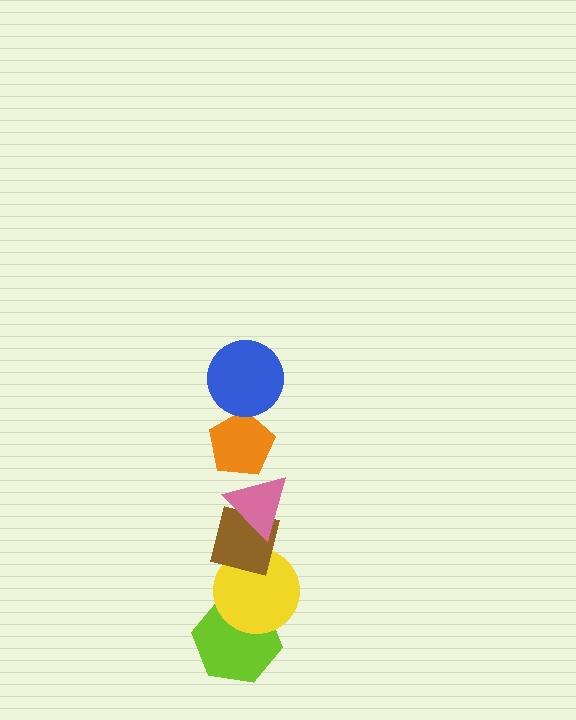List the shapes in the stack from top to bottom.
From top to bottom: the blue circle, the orange pentagon, the pink triangle, the brown square, the yellow circle, the lime hexagon.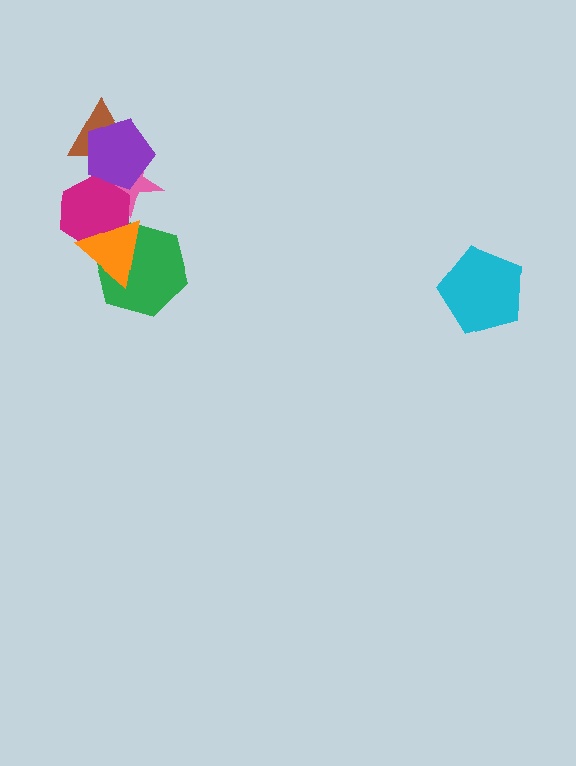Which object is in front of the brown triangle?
The purple pentagon is in front of the brown triangle.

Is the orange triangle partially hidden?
No, no other shape covers it.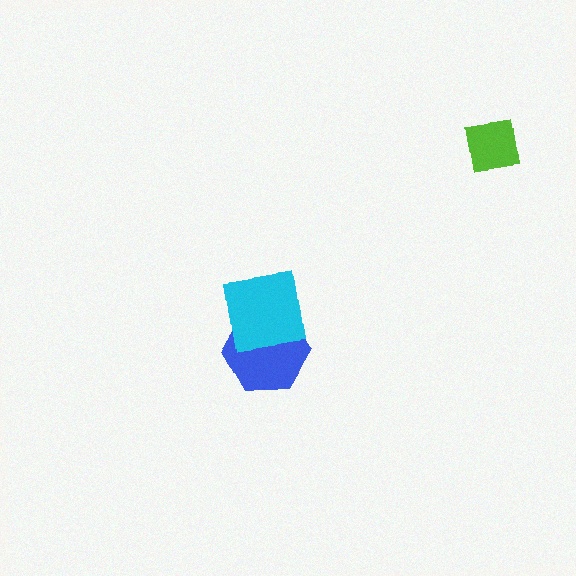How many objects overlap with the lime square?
0 objects overlap with the lime square.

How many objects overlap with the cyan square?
1 object overlaps with the cyan square.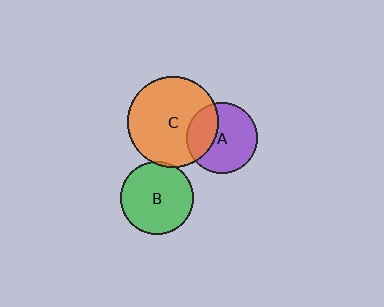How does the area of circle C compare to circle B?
Approximately 1.5 times.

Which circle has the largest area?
Circle C (orange).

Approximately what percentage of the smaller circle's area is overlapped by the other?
Approximately 30%.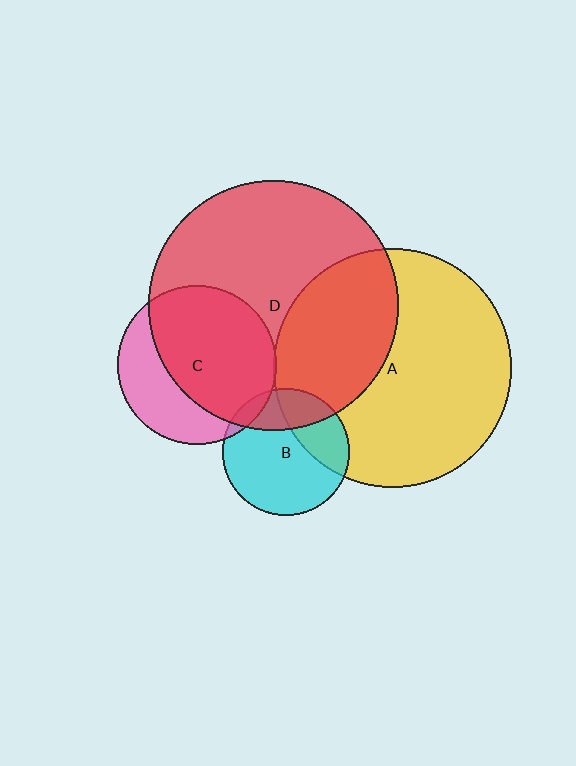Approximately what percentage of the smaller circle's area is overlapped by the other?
Approximately 35%.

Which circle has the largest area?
Circle D (red).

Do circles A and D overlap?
Yes.